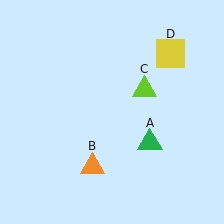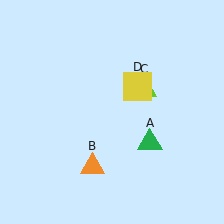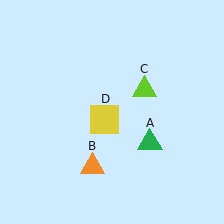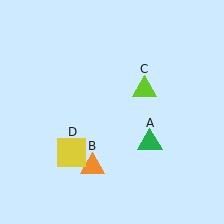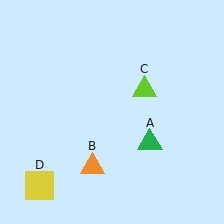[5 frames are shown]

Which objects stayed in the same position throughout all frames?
Green triangle (object A) and orange triangle (object B) and lime triangle (object C) remained stationary.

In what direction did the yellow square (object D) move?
The yellow square (object D) moved down and to the left.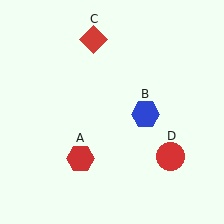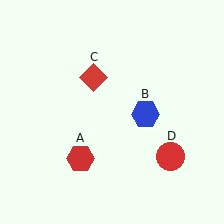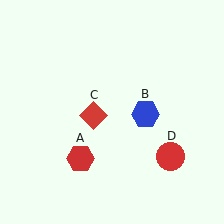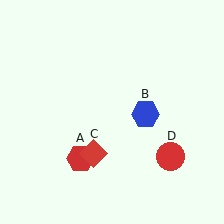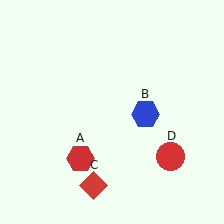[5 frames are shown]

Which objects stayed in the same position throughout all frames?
Red hexagon (object A) and blue hexagon (object B) and red circle (object D) remained stationary.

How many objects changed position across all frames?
1 object changed position: red diamond (object C).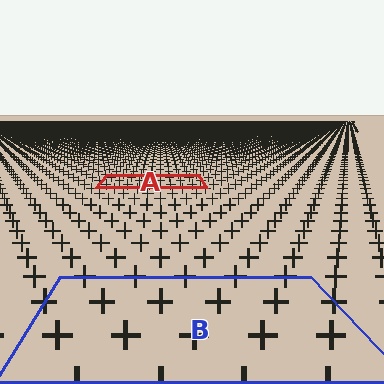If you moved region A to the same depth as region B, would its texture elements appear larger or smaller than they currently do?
They would appear larger. At a closer depth, the same texture elements are projected at a bigger on-screen size.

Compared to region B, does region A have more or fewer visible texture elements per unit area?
Region A has more texture elements per unit area — they are packed more densely because it is farther away.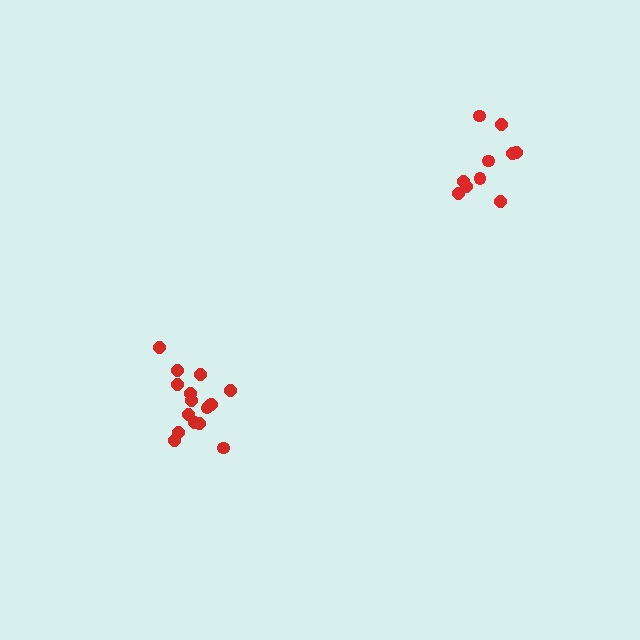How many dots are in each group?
Group 1: 10 dots, Group 2: 16 dots (26 total).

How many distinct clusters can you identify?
There are 2 distinct clusters.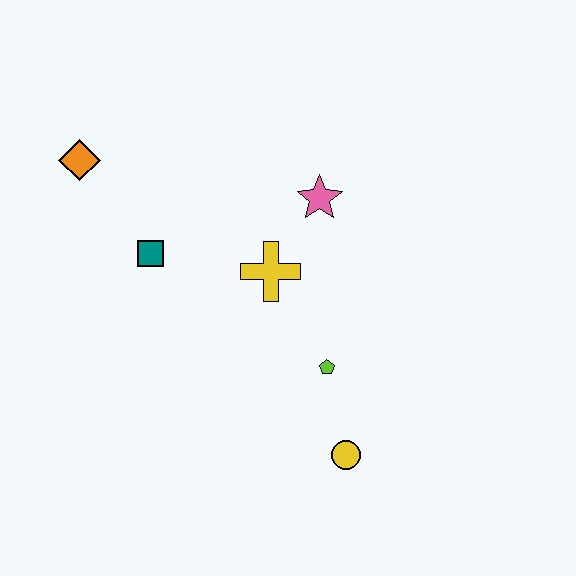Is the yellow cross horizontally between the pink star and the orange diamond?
Yes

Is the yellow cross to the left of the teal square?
No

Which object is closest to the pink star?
The yellow cross is closest to the pink star.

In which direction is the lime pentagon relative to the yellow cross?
The lime pentagon is below the yellow cross.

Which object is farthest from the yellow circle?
The orange diamond is farthest from the yellow circle.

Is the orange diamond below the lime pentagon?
No